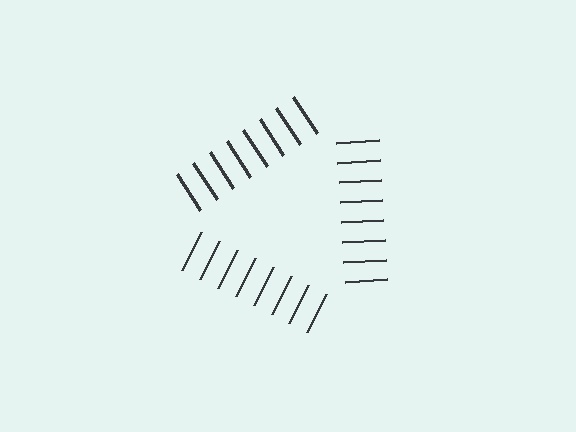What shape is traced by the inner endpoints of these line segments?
An illusory triangle — the line segments terminate on its edges but no continuous stroke is drawn.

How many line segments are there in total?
24 — 8 along each of the 3 edges.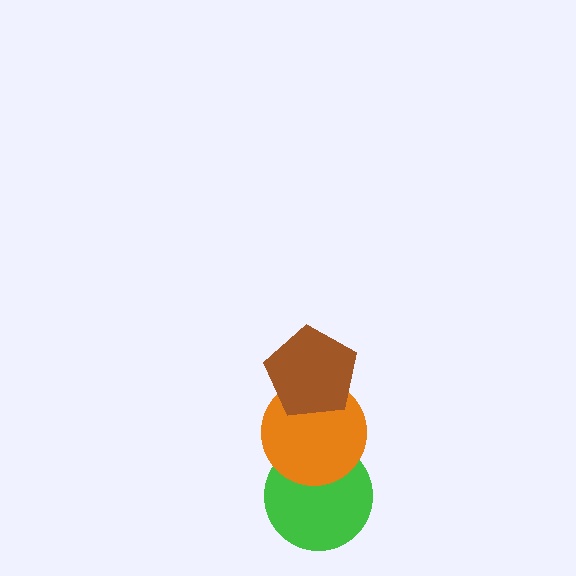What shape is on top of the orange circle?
The brown pentagon is on top of the orange circle.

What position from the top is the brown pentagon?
The brown pentagon is 1st from the top.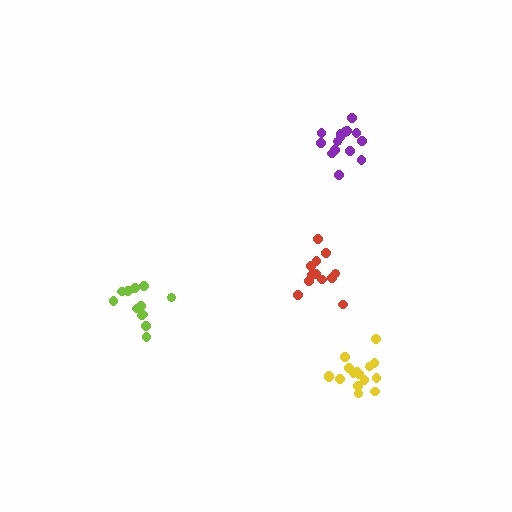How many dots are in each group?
Group 1: 13 dots, Group 2: 16 dots, Group 3: 12 dots, Group 4: 15 dots (56 total).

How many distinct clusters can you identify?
There are 4 distinct clusters.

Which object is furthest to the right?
The yellow cluster is rightmost.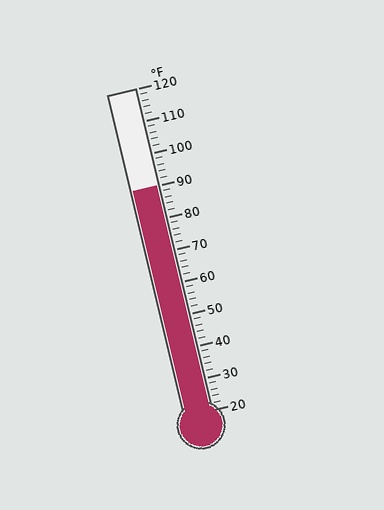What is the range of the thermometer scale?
The thermometer scale ranges from 20°F to 120°F.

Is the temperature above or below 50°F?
The temperature is above 50°F.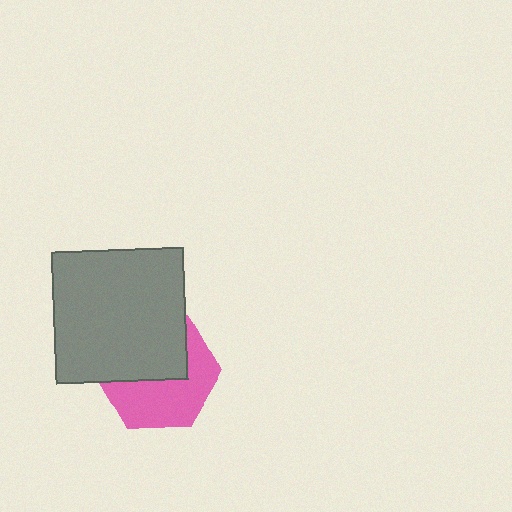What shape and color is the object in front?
The object in front is a gray square.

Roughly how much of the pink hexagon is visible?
About half of it is visible (roughly 51%).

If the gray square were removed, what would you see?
You would see the complete pink hexagon.